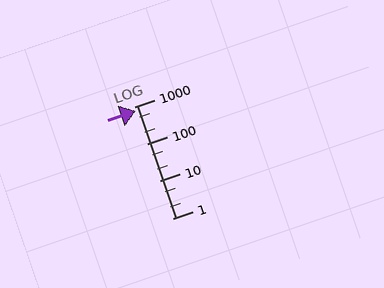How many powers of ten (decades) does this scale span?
The scale spans 3 decades, from 1 to 1000.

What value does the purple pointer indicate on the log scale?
The pointer indicates approximately 770.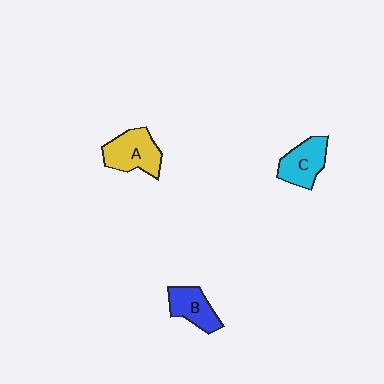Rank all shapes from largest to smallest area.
From largest to smallest: A (yellow), C (cyan), B (blue).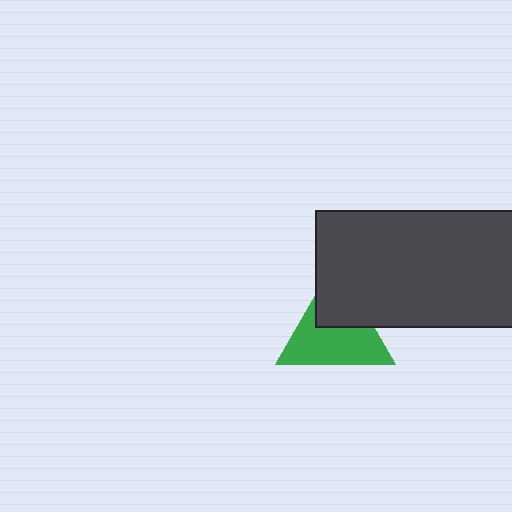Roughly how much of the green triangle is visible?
About half of it is visible (roughly 64%).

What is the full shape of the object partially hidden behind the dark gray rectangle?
The partially hidden object is a green triangle.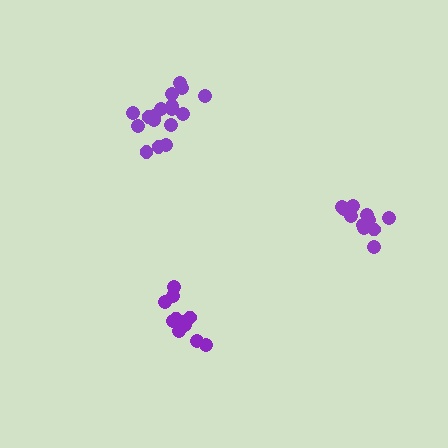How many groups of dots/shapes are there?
There are 3 groups.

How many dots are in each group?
Group 1: 17 dots, Group 2: 11 dots, Group 3: 11 dots (39 total).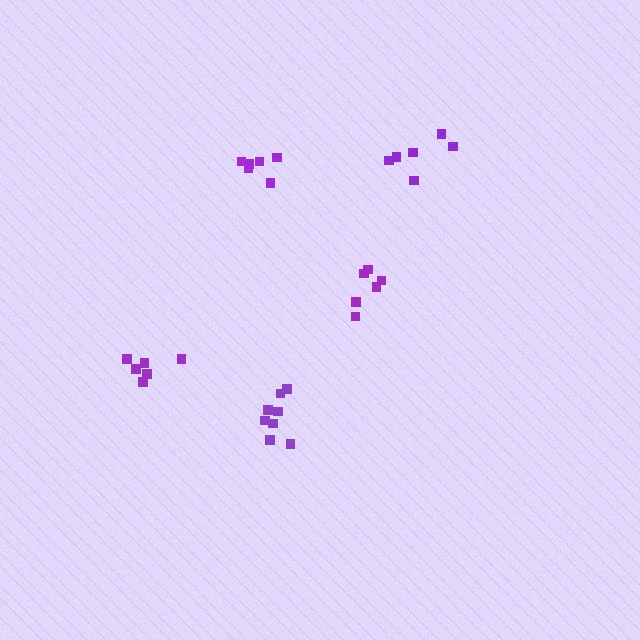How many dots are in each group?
Group 1: 6 dots, Group 2: 6 dots, Group 3: 6 dots, Group 4: 6 dots, Group 5: 8 dots (32 total).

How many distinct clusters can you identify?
There are 5 distinct clusters.